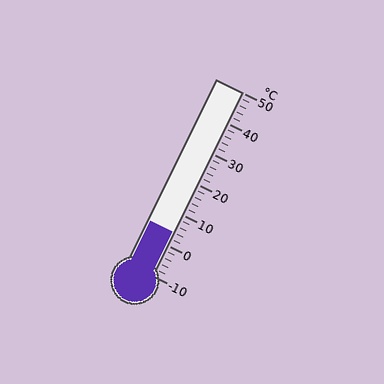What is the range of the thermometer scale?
The thermometer scale ranges from -10°C to 50°C.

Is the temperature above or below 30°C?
The temperature is below 30°C.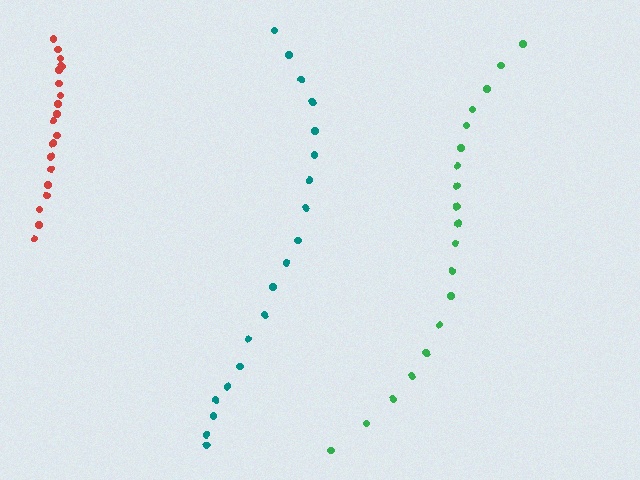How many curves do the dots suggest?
There are 3 distinct paths.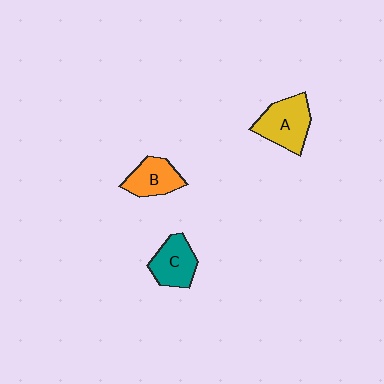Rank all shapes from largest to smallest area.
From largest to smallest: A (yellow), C (teal), B (orange).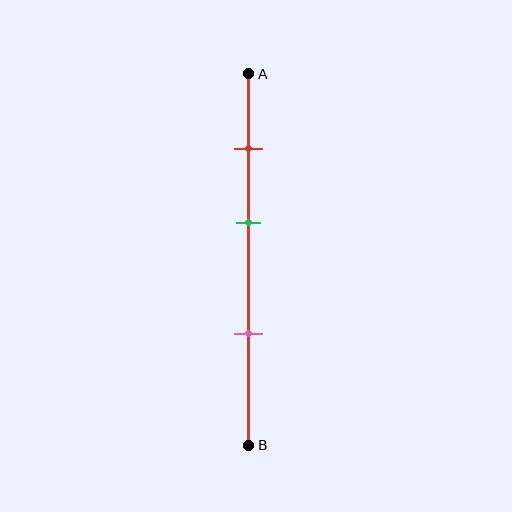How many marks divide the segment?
There are 3 marks dividing the segment.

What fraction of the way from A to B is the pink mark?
The pink mark is approximately 70% (0.7) of the way from A to B.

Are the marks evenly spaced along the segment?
Yes, the marks are approximately evenly spaced.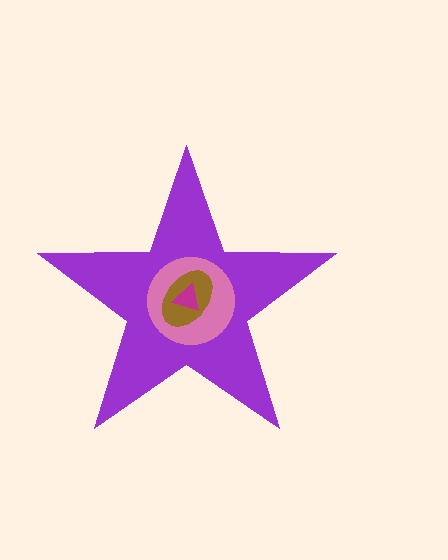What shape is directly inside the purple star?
The pink circle.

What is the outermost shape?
The purple star.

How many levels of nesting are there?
4.